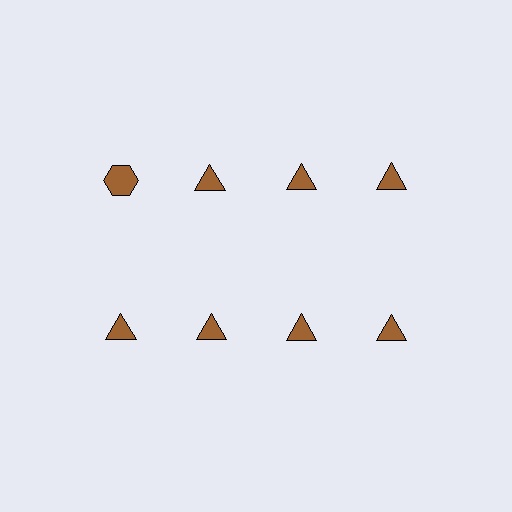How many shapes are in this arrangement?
There are 8 shapes arranged in a grid pattern.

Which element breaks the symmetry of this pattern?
The brown hexagon in the top row, leftmost column breaks the symmetry. All other shapes are brown triangles.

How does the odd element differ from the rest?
It has a different shape: hexagon instead of triangle.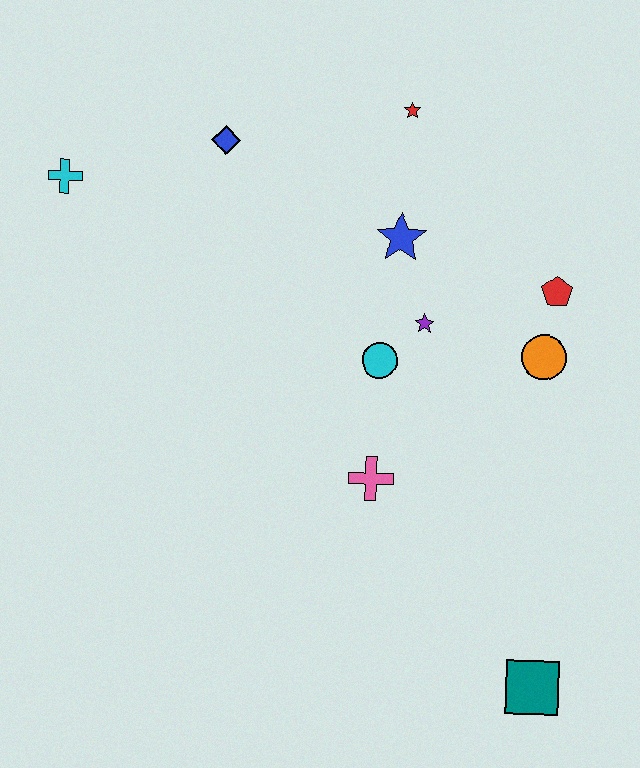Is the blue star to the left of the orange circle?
Yes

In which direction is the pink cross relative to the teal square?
The pink cross is above the teal square.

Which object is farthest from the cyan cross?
The teal square is farthest from the cyan cross.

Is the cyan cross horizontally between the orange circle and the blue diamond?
No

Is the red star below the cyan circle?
No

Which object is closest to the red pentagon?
The orange circle is closest to the red pentagon.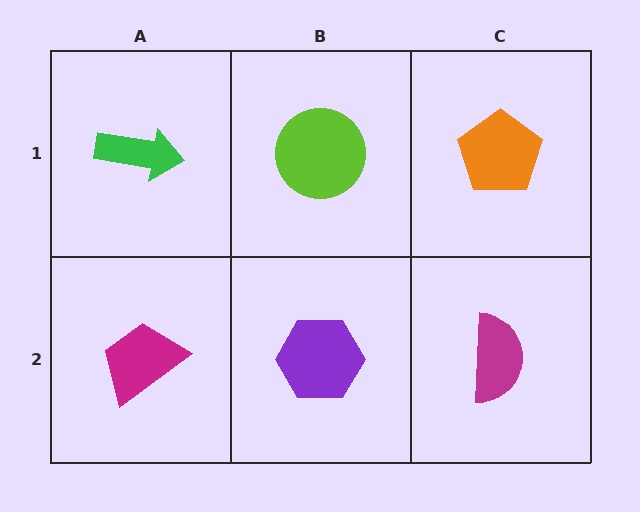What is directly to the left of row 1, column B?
A green arrow.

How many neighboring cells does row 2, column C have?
2.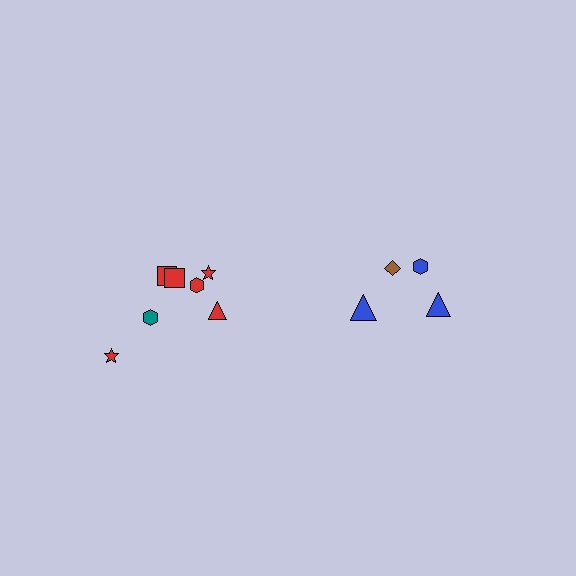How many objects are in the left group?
There are 7 objects.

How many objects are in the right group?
There are 4 objects.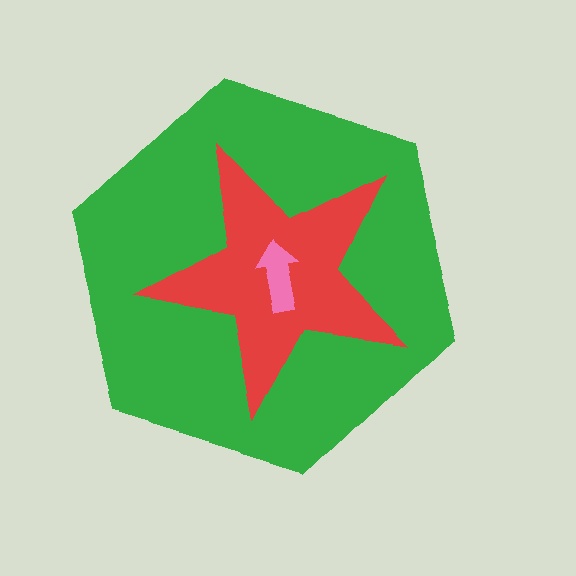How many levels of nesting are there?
3.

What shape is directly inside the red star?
The pink arrow.